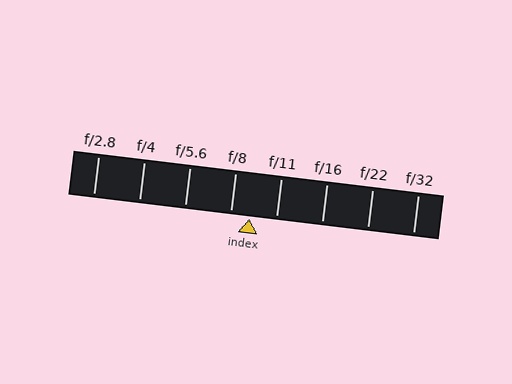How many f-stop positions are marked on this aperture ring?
There are 8 f-stop positions marked.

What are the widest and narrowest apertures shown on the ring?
The widest aperture shown is f/2.8 and the narrowest is f/32.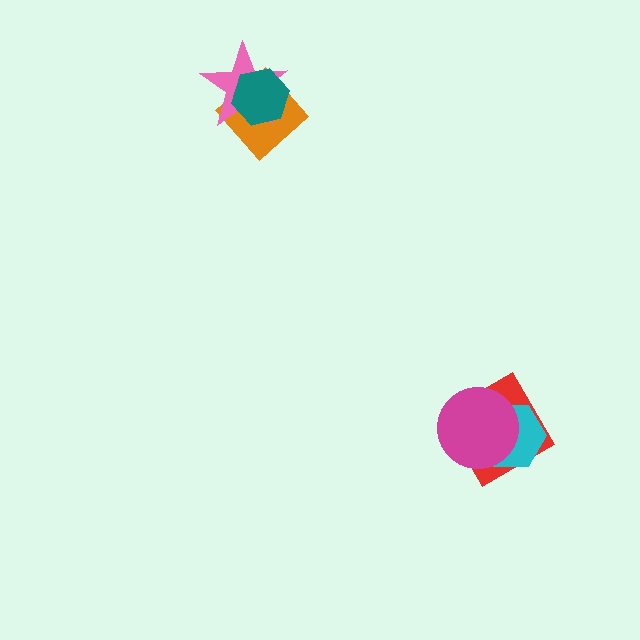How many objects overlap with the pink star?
2 objects overlap with the pink star.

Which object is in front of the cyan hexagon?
The magenta circle is in front of the cyan hexagon.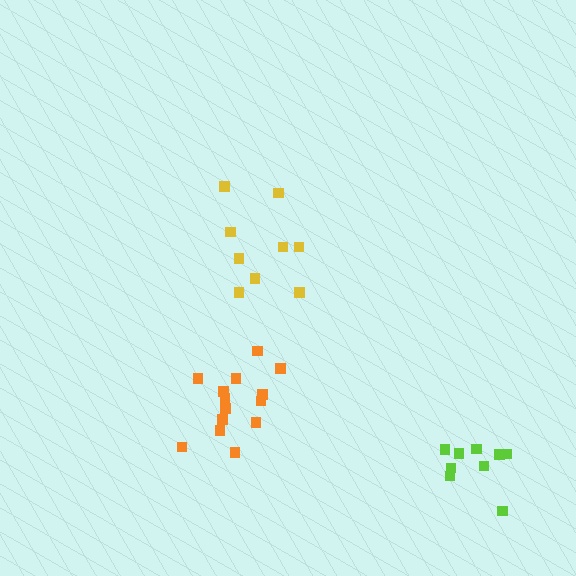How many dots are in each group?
Group 1: 9 dots, Group 2: 14 dots, Group 3: 9 dots (32 total).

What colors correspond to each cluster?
The clusters are colored: yellow, orange, lime.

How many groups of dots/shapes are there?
There are 3 groups.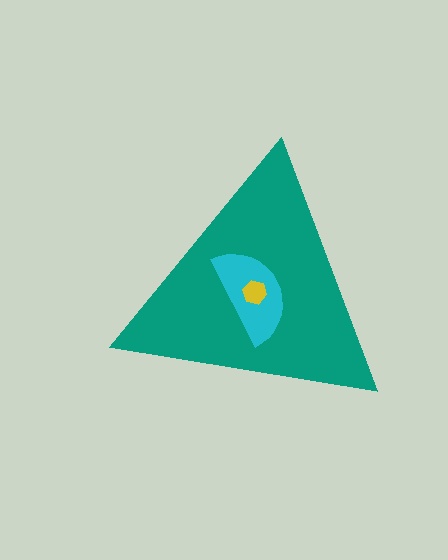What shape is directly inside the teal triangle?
The cyan semicircle.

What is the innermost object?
The yellow hexagon.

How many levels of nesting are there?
3.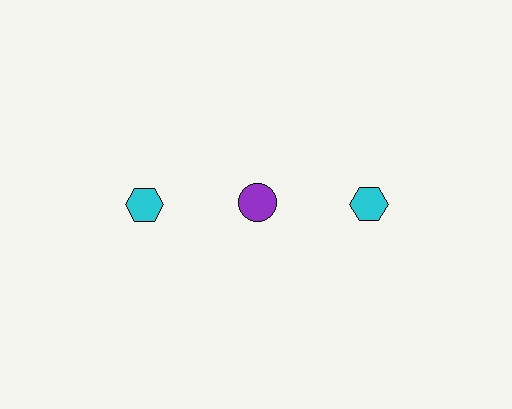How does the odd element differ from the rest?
It differs in both color (purple instead of cyan) and shape (circle instead of hexagon).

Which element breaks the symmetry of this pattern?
The purple circle in the top row, second from left column breaks the symmetry. All other shapes are cyan hexagons.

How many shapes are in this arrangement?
There are 3 shapes arranged in a grid pattern.